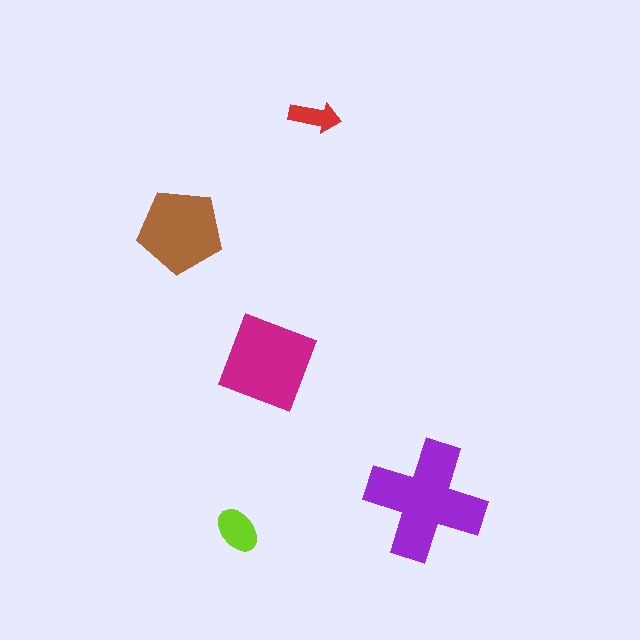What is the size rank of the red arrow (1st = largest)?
5th.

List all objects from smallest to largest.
The red arrow, the lime ellipse, the brown pentagon, the magenta diamond, the purple cross.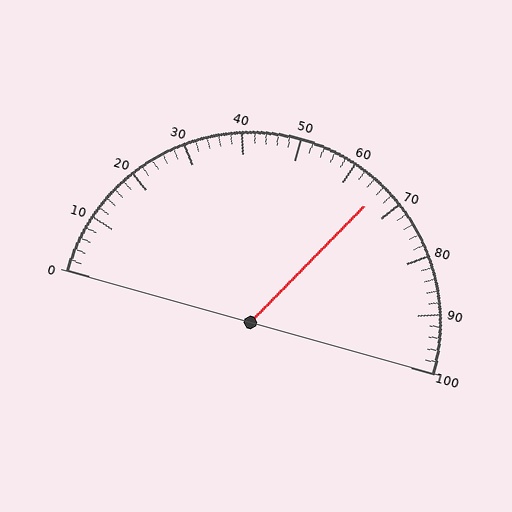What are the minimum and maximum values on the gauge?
The gauge ranges from 0 to 100.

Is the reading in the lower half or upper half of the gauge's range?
The reading is in the upper half of the range (0 to 100).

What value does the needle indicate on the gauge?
The needle indicates approximately 66.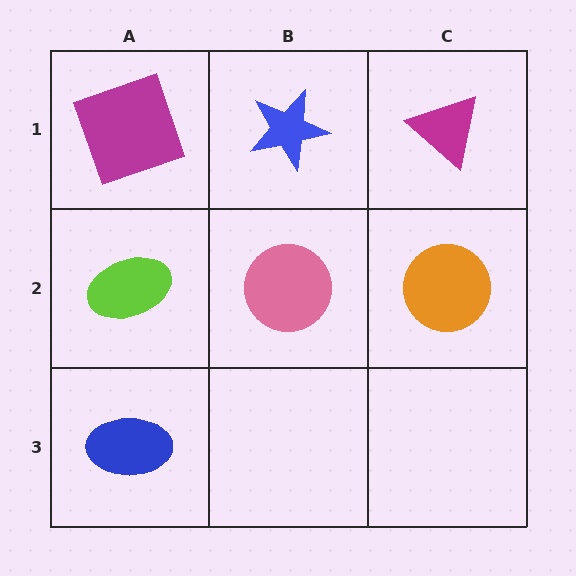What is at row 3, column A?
A blue ellipse.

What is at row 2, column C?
An orange circle.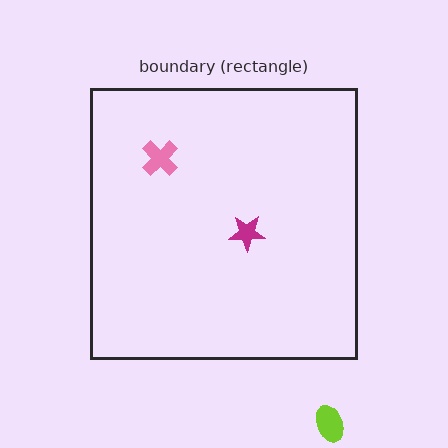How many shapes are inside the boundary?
2 inside, 1 outside.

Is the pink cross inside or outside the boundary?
Inside.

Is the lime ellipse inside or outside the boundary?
Outside.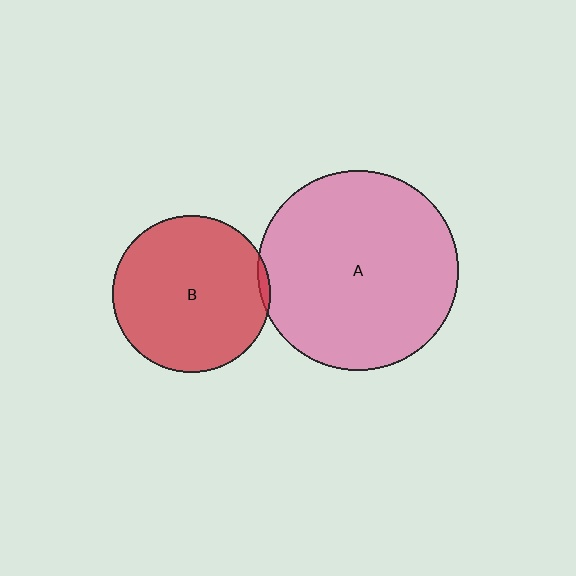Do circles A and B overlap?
Yes.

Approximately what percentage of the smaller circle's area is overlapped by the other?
Approximately 5%.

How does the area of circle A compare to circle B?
Approximately 1.6 times.